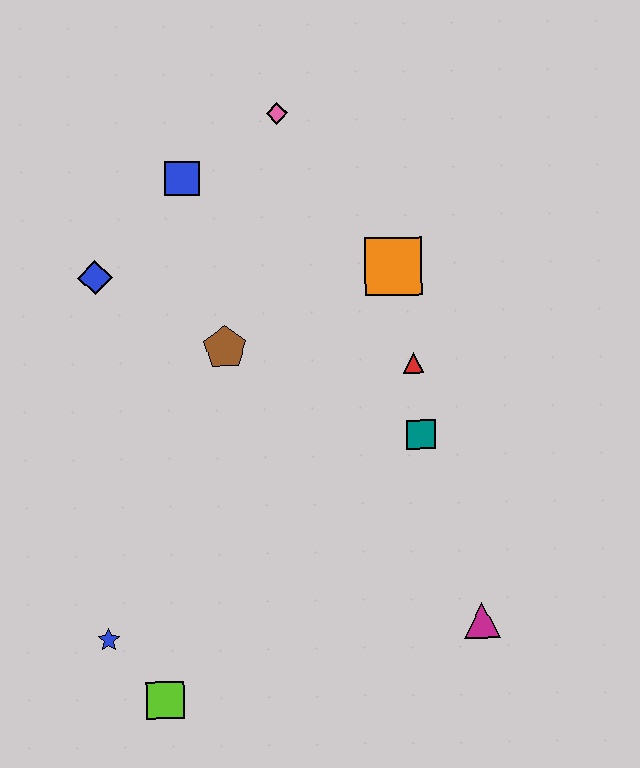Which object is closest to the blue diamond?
The blue square is closest to the blue diamond.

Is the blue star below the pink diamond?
Yes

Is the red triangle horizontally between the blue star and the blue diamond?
No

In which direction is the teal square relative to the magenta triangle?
The teal square is above the magenta triangle.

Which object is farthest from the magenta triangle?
The pink diamond is farthest from the magenta triangle.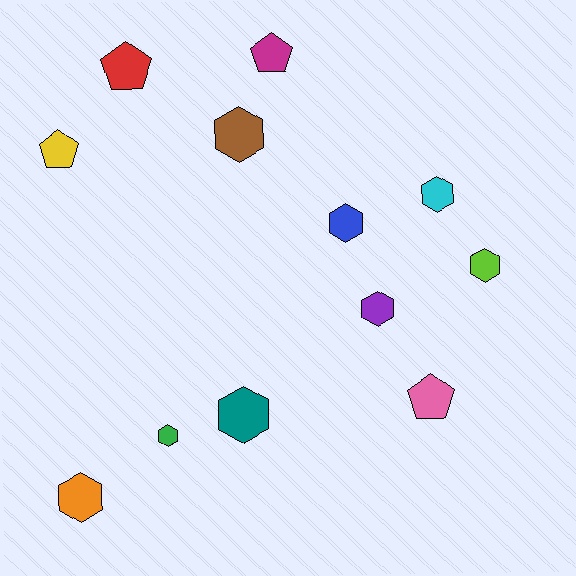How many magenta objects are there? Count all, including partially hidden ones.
There is 1 magenta object.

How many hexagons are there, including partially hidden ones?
There are 8 hexagons.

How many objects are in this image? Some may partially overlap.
There are 12 objects.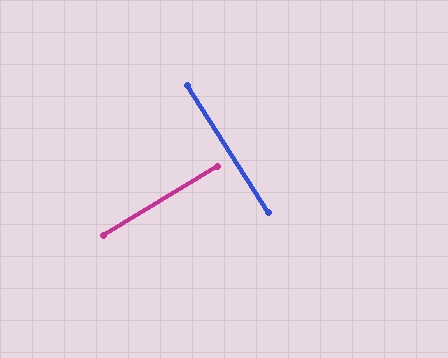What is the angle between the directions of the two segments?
Approximately 89 degrees.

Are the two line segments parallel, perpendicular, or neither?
Perpendicular — they meet at approximately 89°.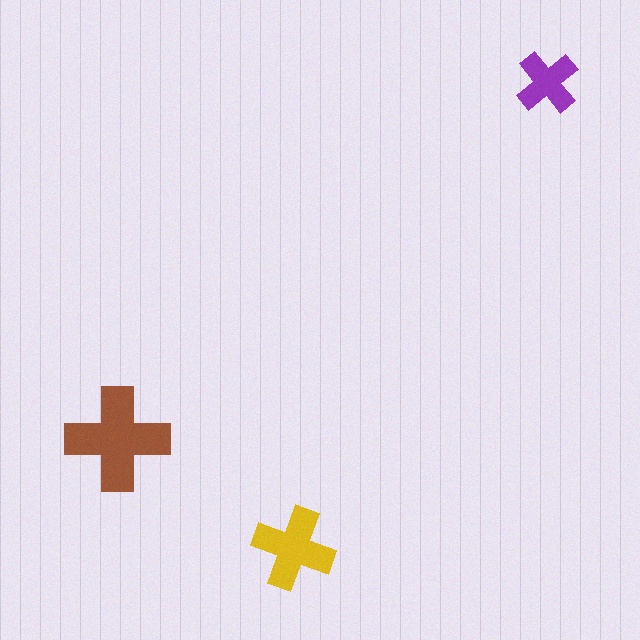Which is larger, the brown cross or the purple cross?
The brown one.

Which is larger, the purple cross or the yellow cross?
The yellow one.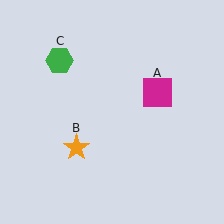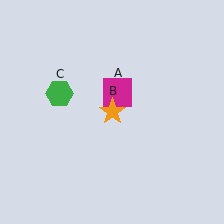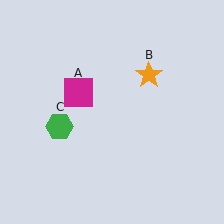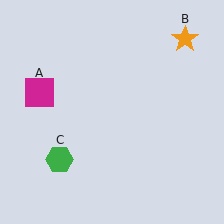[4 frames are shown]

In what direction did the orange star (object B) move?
The orange star (object B) moved up and to the right.